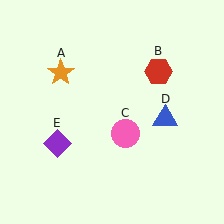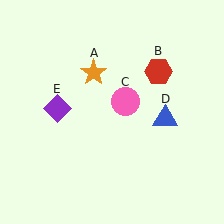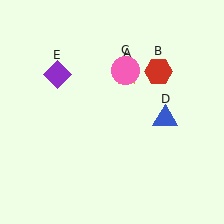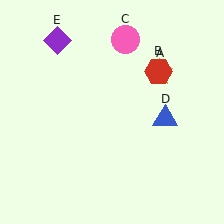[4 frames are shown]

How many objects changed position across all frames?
3 objects changed position: orange star (object A), pink circle (object C), purple diamond (object E).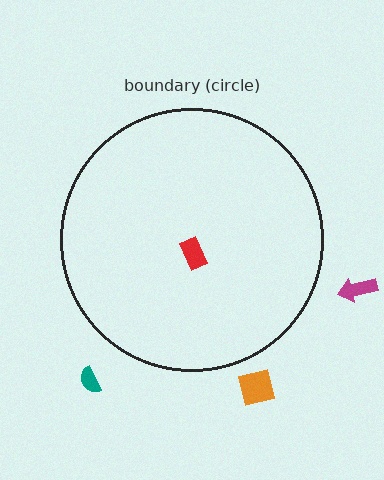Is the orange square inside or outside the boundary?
Outside.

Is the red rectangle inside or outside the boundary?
Inside.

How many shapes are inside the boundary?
1 inside, 3 outside.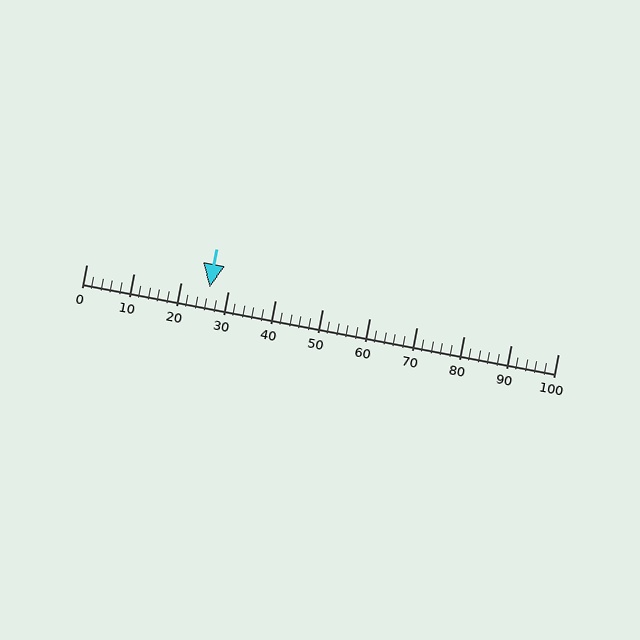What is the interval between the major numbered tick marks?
The major tick marks are spaced 10 units apart.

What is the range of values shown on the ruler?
The ruler shows values from 0 to 100.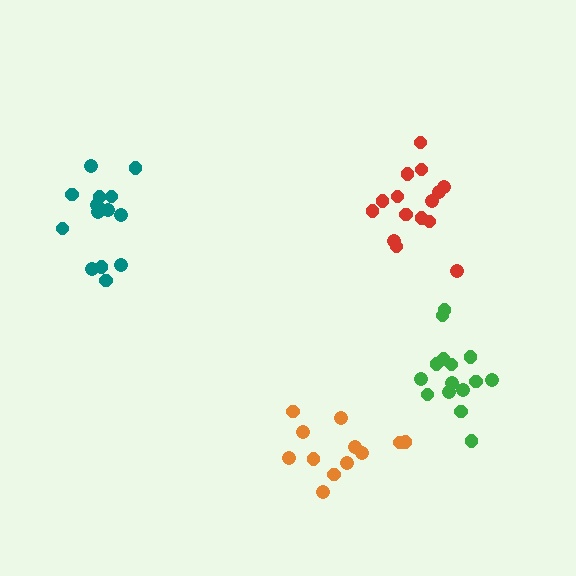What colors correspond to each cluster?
The clusters are colored: red, teal, green, orange.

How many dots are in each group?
Group 1: 15 dots, Group 2: 14 dots, Group 3: 15 dots, Group 4: 12 dots (56 total).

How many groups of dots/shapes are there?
There are 4 groups.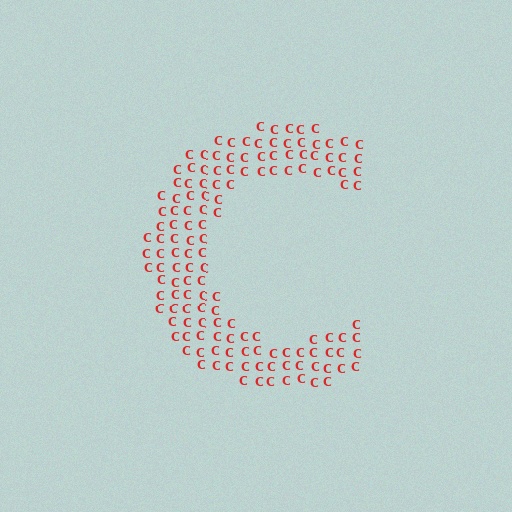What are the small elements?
The small elements are letter C's.